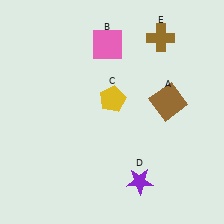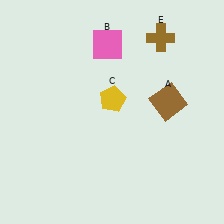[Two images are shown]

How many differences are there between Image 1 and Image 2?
There is 1 difference between the two images.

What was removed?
The purple star (D) was removed in Image 2.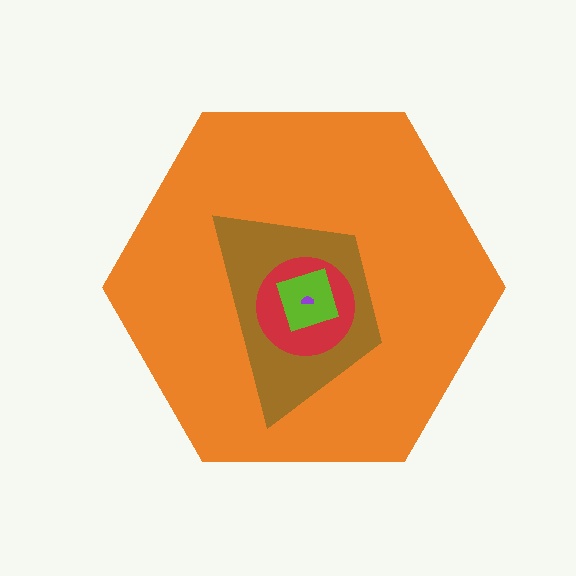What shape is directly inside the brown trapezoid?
The red circle.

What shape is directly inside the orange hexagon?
The brown trapezoid.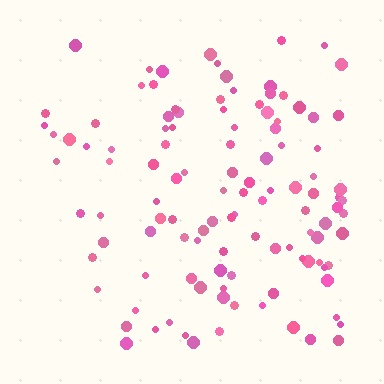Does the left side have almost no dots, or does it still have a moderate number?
Still a moderate number, just noticeably fewer than the right.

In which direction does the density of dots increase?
From left to right, with the right side densest.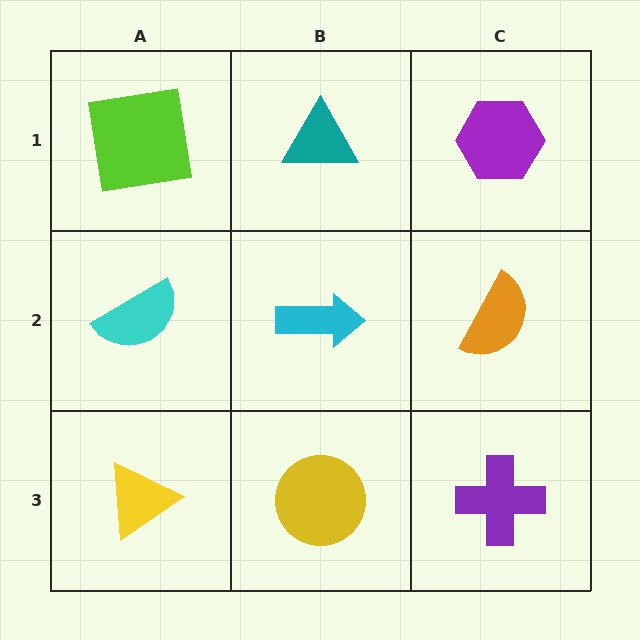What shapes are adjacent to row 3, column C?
An orange semicircle (row 2, column C), a yellow circle (row 3, column B).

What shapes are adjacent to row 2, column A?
A lime square (row 1, column A), a yellow triangle (row 3, column A), a cyan arrow (row 2, column B).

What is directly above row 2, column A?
A lime square.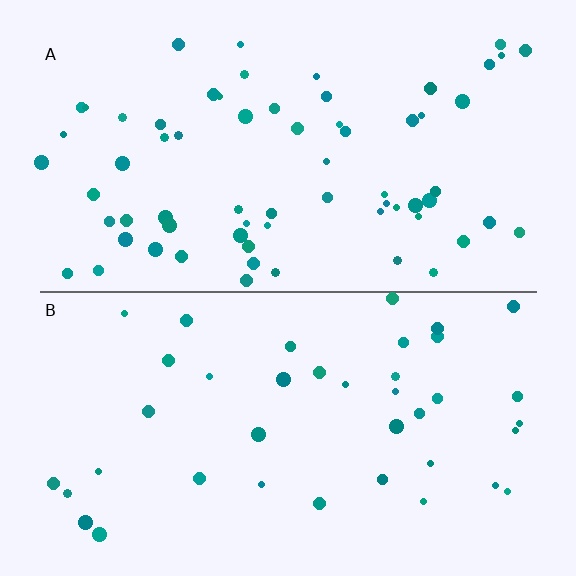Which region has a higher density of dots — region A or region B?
A (the top).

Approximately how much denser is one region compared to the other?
Approximately 1.7× — region A over region B.